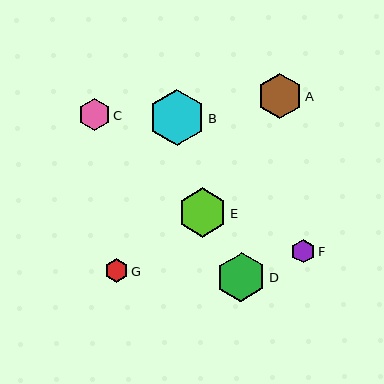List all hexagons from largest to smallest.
From largest to smallest: B, E, D, A, C, G, F.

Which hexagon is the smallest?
Hexagon F is the smallest with a size of approximately 23 pixels.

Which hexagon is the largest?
Hexagon B is the largest with a size of approximately 56 pixels.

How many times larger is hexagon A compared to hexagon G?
Hexagon A is approximately 1.9 times the size of hexagon G.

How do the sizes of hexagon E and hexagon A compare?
Hexagon E and hexagon A are approximately the same size.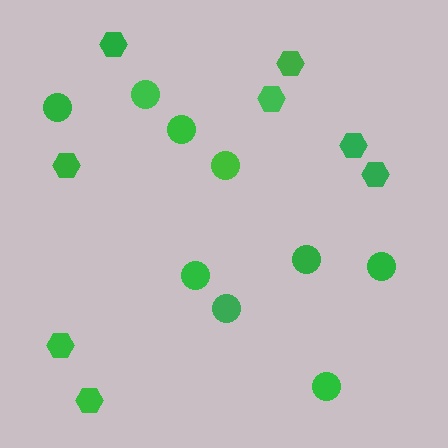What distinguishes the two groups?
There are 2 groups: one group of circles (9) and one group of hexagons (8).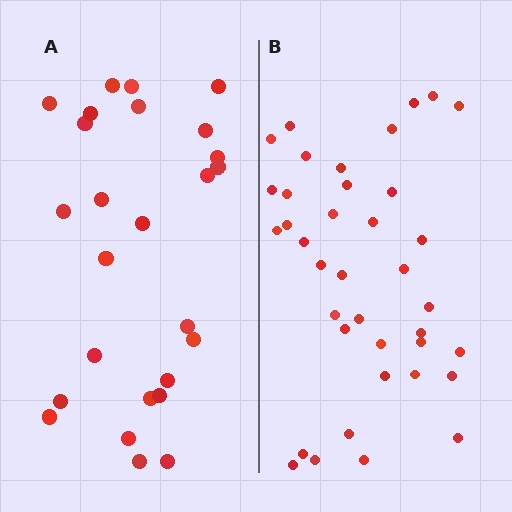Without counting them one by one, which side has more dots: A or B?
Region B (the right region) has more dots.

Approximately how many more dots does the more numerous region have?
Region B has roughly 12 or so more dots than region A.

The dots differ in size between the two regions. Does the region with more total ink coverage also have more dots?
No. Region A has more total ink coverage because its dots are larger, but region B actually contains more individual dots. Total area can be misleading — the number of items is what matters here.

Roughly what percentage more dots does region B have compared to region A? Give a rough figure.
About 45% more.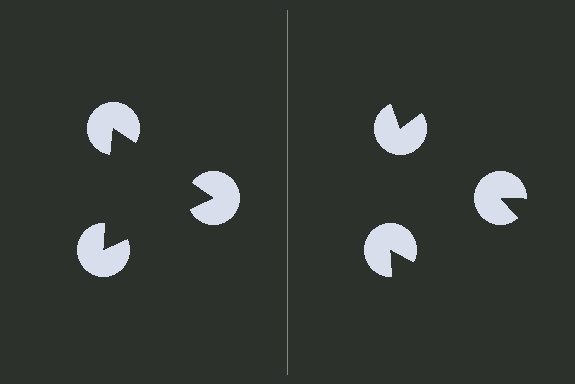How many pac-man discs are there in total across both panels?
6 — 3 on each side.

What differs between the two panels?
The pac-man discs are positioned identically on both sides; only the wedge orientations differ. On the left they align to a triangle; on the right they are misaligned.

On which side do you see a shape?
An illusory triangle appears on the left side. On the right side the wedge cuts are rotated, so no coherent shape forms.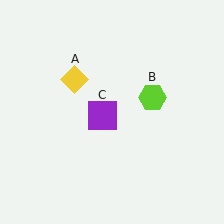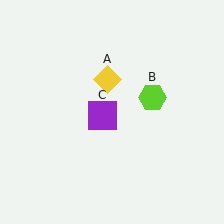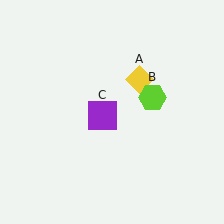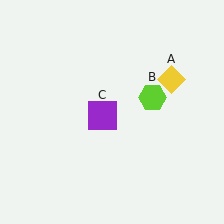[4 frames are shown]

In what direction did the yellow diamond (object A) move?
The yellow diamond (object A) moved right.